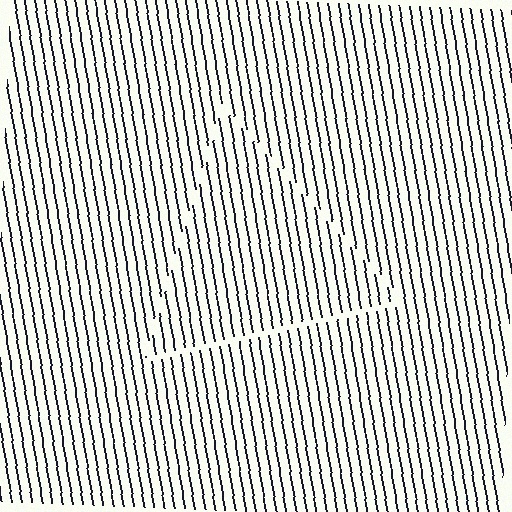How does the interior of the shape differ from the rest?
The interior of the shape contains the same grating, shifted by half a period — the contour is defined by the phase discontinuity where line-ends from the inner and outer gratings abut.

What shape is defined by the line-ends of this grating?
An illusory triangle. The interior of the shape contains the same grating, shifted by half a period — the contour is defined by the phase discontinuity where line-ends from the inner and outer gratings abut.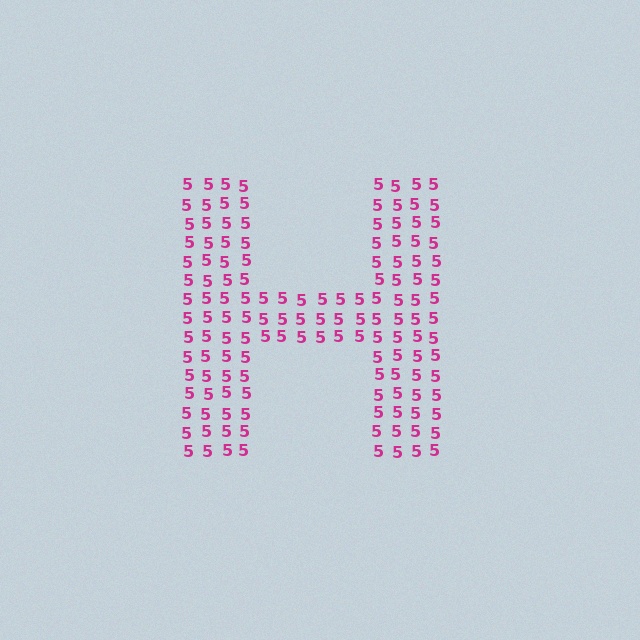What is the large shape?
The large shape is the letter H.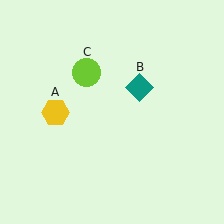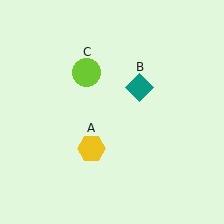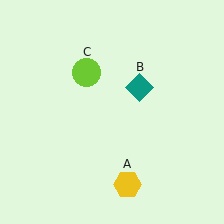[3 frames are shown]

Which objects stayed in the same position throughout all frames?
Teal diamond (object B) and lime circle (object C) remained stationary.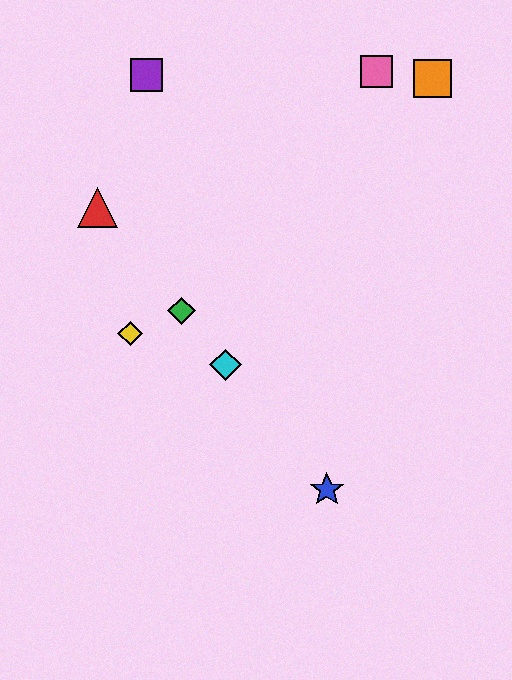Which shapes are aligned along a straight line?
The red triangle, the blue star, the green diamond, the cyan diamond are aligned along a straight line.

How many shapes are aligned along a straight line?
4 shapes (the red triangle, the blue star, the green diamond, the cyan diamond) are aligned along a straight line.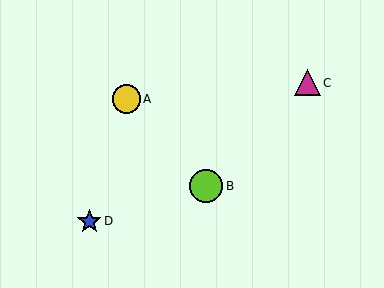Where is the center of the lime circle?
The center of the lime circle is at (206, 186).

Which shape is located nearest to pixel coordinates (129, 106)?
The yellow circle (labeled A) at (126, 99) is nearest to that location.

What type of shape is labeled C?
Shape C is a magenta triangle.